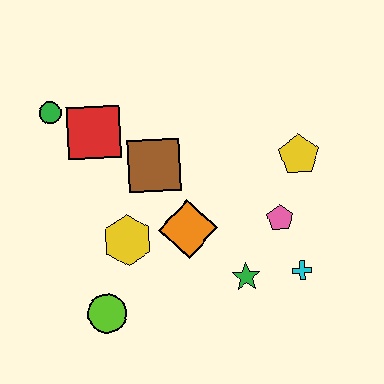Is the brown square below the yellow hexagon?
No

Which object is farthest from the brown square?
The cyan cross is farthest from the brown square.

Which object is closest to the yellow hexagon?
The orange diamond is closest to the yellow hexagon.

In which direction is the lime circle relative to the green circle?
The lime circle is below the green circle.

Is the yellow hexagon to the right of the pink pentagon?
No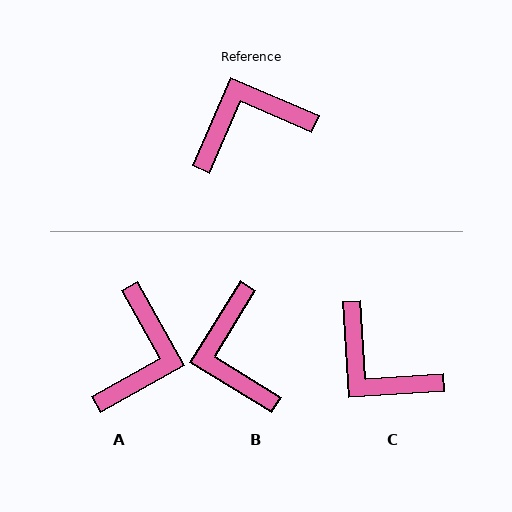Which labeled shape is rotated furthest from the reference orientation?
A, about 128 degrees away.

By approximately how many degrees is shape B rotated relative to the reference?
Approximately 82 degrees counter-clockwise.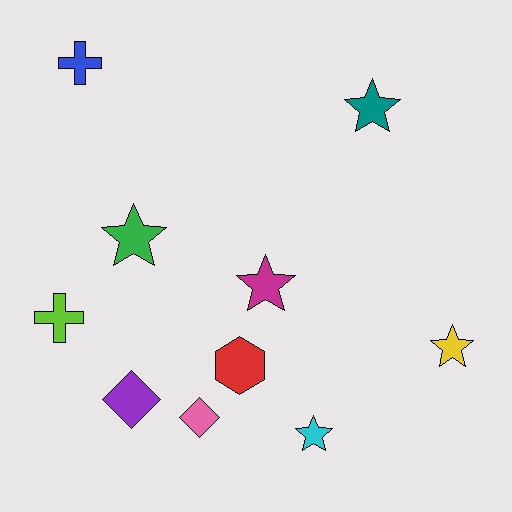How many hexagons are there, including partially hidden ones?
There is 1 hexagon.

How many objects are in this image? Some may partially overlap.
There are 10 objects.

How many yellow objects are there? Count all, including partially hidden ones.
There is 1 yellow object.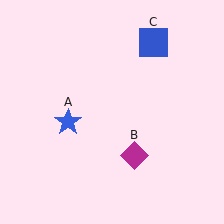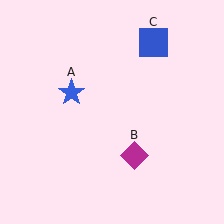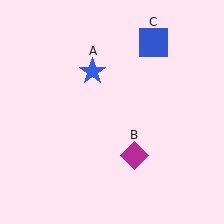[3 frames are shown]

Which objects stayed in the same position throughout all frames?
Magenta diamond (object B) and blue square (object C) remained stationary.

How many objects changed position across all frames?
1 object changed position: blue star (object A).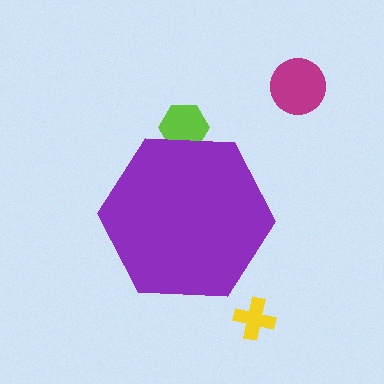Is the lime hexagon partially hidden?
Yes, the lime hexagon is partially hidden behind the purple hexagon.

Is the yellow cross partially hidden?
No, the yellow cross is fully visible.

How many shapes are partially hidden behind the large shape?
1 shape is partially hidden.